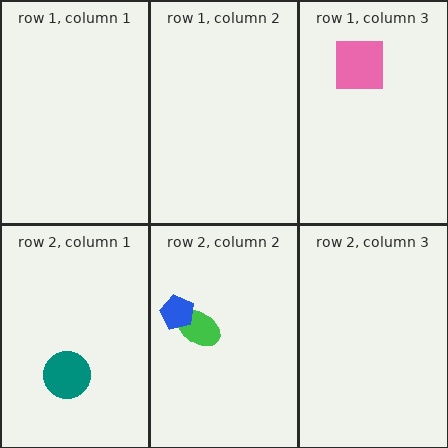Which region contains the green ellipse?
The row 2, column 2 region.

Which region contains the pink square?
The row 1, column 3 region.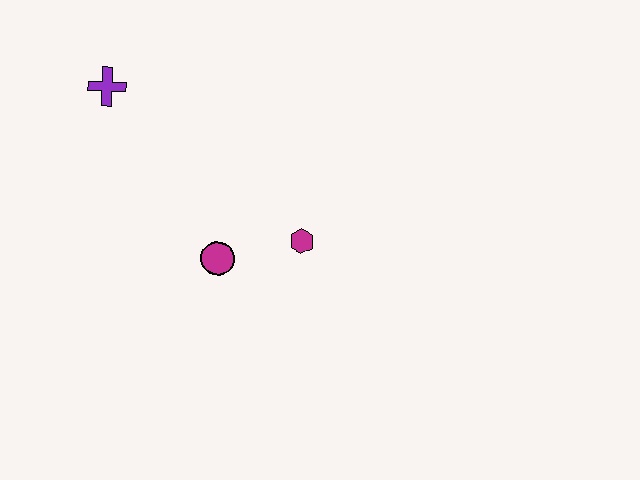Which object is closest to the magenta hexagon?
The magenta circle is closest to the magenta hexagon.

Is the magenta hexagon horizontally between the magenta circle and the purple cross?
No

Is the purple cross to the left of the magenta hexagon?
Yes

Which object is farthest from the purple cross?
The magenta hexagon is farthest from the purple cross.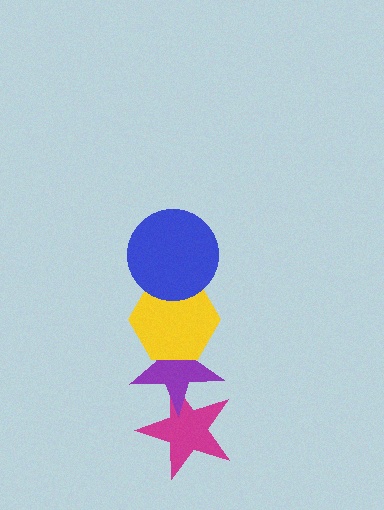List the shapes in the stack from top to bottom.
From top to bottom: the blue circle, the yellow hexagon, the purple star, the magenta star.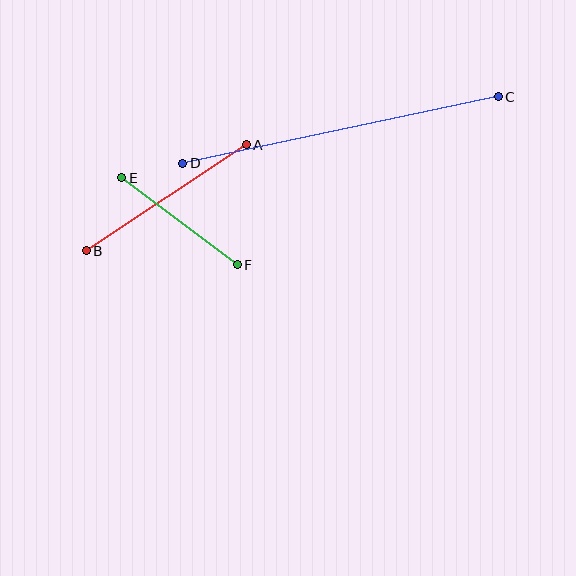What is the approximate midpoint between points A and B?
The midpoint is at approximately (166, 198) pixels.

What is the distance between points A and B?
The distance is approximately 192 pixels.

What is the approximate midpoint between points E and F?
The midpoint is at approximately (180, 221) pixels.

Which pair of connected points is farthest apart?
Points C and D are farthest apart.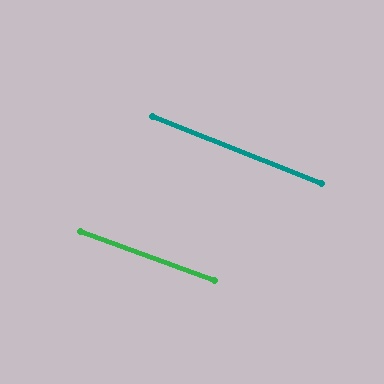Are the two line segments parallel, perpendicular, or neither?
Parallel — their directions differ by only 1.6°.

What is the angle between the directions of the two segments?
Approximately 2 degrees.